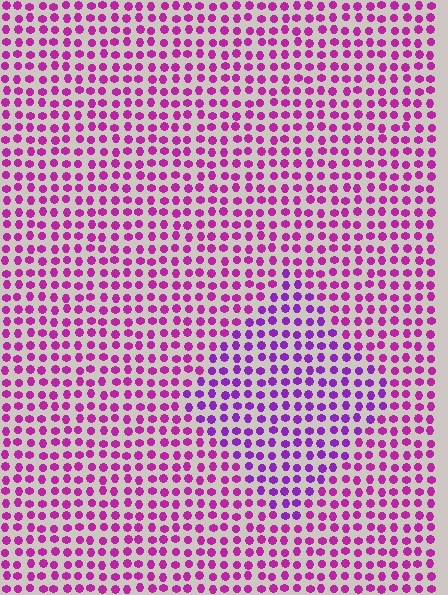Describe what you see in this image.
The image is filled with small magenta elements in a uniform arrangement. A diamond-shaped region is visible where the elements are tinted to a slightly different hue, forming a subtle color boundary.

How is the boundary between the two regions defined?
The boundary is defined purely by a slight shift in hue (about 27 degrees). Spacing, size, and orientation are identical on both sides.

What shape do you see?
I see a diamond.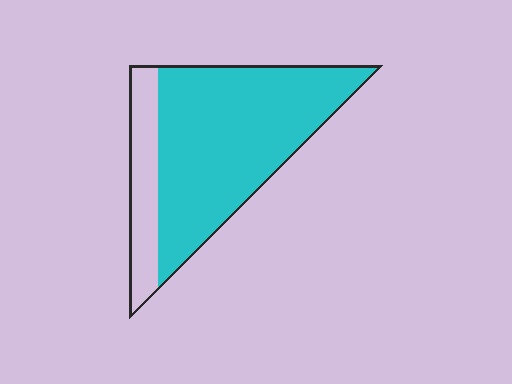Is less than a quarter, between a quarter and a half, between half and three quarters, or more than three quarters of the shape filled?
More than three quarters.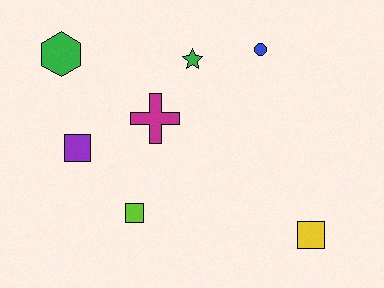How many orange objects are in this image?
There are no orange objects.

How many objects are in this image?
There are 7 objects.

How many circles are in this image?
There is 1 circle.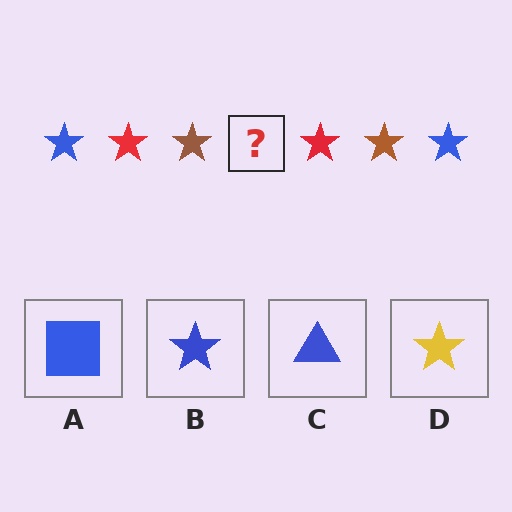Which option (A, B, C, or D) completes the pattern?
B.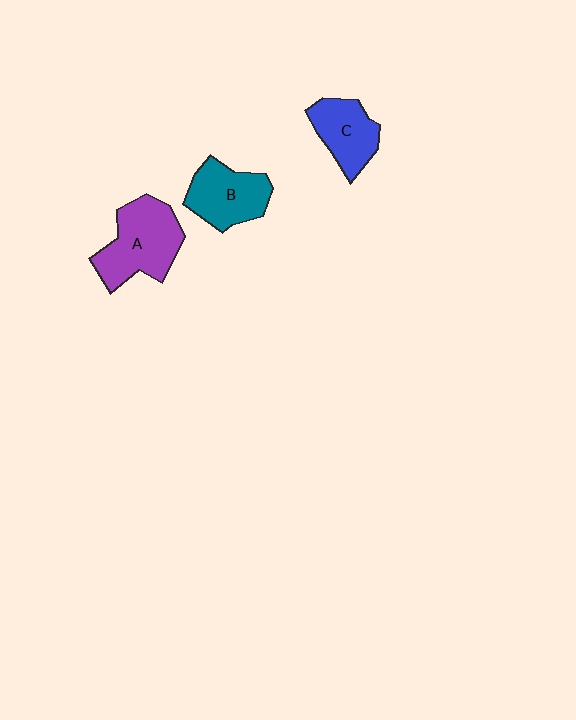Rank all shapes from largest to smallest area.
From largest to smallest: A (purple), B (teal), C (blue).